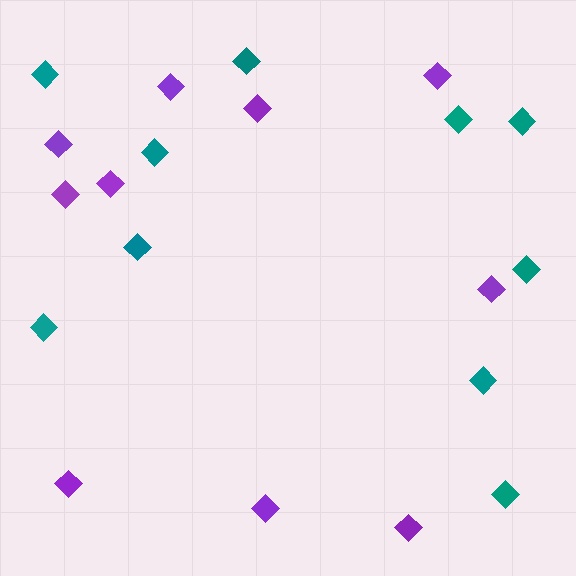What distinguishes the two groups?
There are 2 groups: one group of teal diamonds (10) and one group of purple diamonds (10).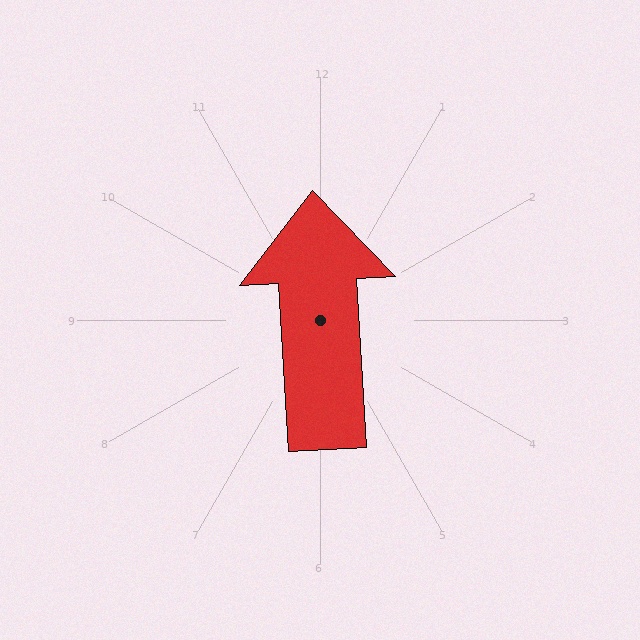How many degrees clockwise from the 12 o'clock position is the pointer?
Approximately 357 degrees.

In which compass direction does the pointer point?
North.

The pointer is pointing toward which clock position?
Roughly 12 o'clock.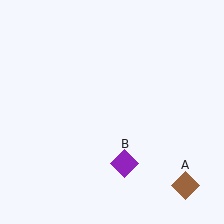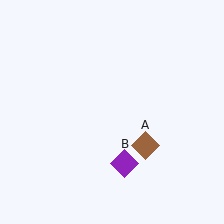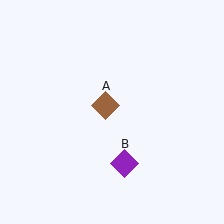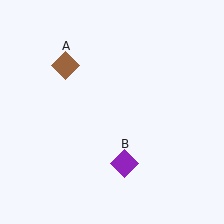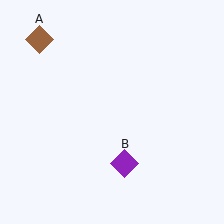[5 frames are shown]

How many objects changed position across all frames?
1 object changed position: brown diamond (object A).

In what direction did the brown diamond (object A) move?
The brown diamond (object A) moved up and to the left.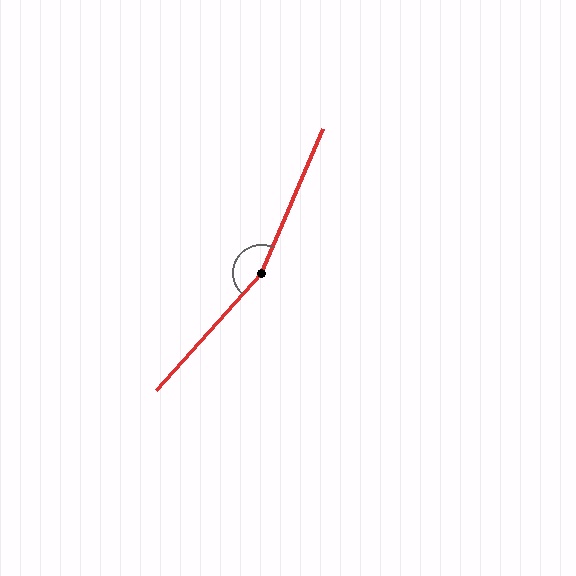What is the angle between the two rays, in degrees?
Approximately 162 degrees.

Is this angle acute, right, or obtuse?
It is obtuse.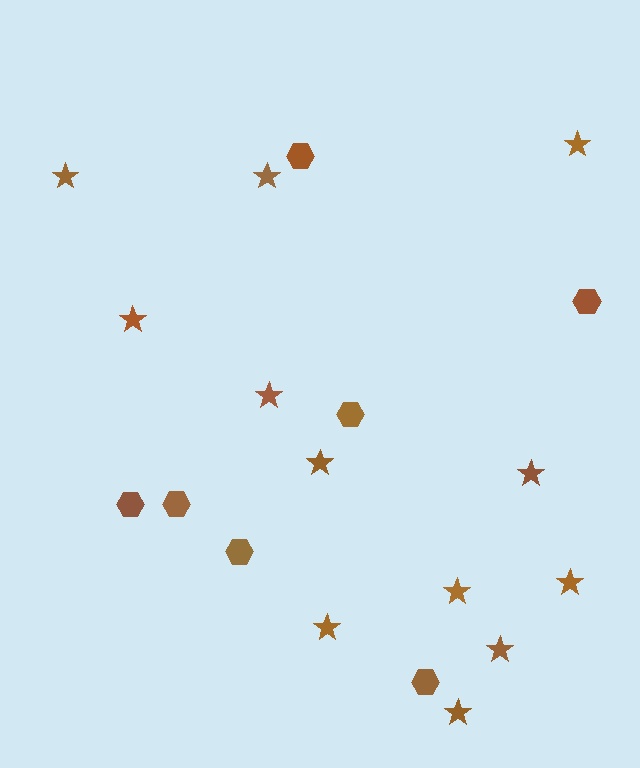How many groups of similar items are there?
There are 2 groups: one group of stars (12) and one group of hexagons (7).